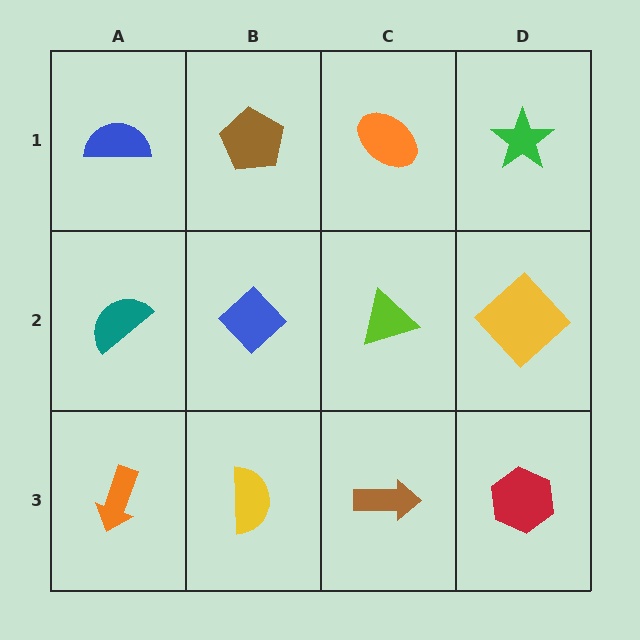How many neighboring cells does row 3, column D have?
2.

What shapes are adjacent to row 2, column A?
A blue semicircle (row 1, column A), an orange arrow (row 3, column A), a blue diamond (row 2, column B).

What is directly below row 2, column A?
An orange arrow.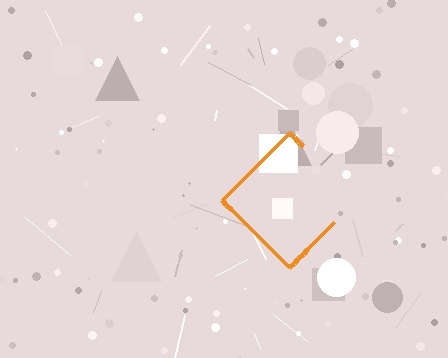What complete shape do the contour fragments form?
The contour fragments form a diamond.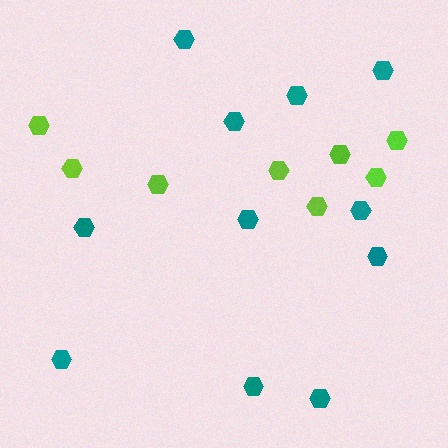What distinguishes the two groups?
There are 2 groups: one group of lime hexagons (8) and one group of teal hexagons (11).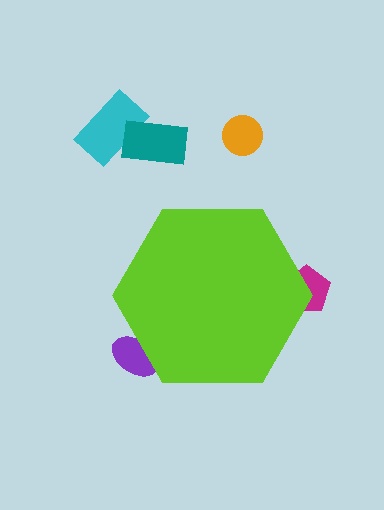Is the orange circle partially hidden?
No, the orange circle is fully visible.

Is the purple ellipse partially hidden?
Yes, the purple ellipse is partially hidden behind the lime hexagon.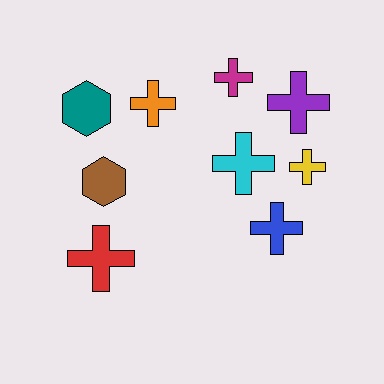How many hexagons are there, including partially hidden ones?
There are 2 hexagons.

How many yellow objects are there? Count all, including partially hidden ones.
There is 1 yellow object.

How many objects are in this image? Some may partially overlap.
There are 9 objects.